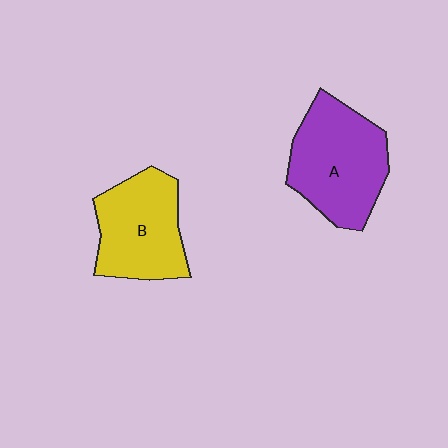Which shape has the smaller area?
Shape B (yellow).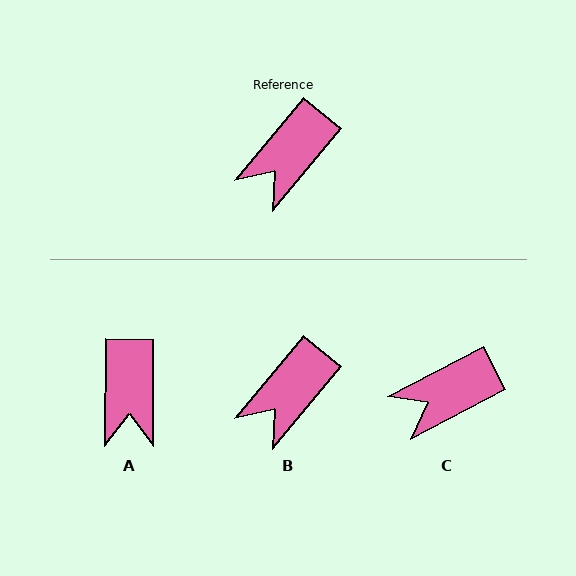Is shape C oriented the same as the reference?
No, it is off by about 23 degrees.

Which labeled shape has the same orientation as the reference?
B.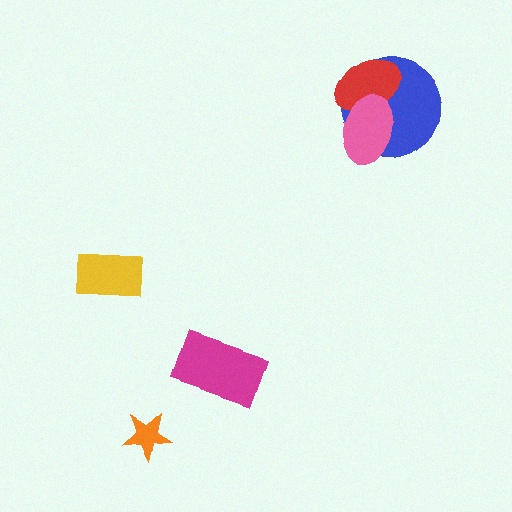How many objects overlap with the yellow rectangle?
0 objects overlap with the yellow rectangle.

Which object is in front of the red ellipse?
The pink ellipse is in front of the red ellipse.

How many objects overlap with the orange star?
0 objects overlap with the orange star.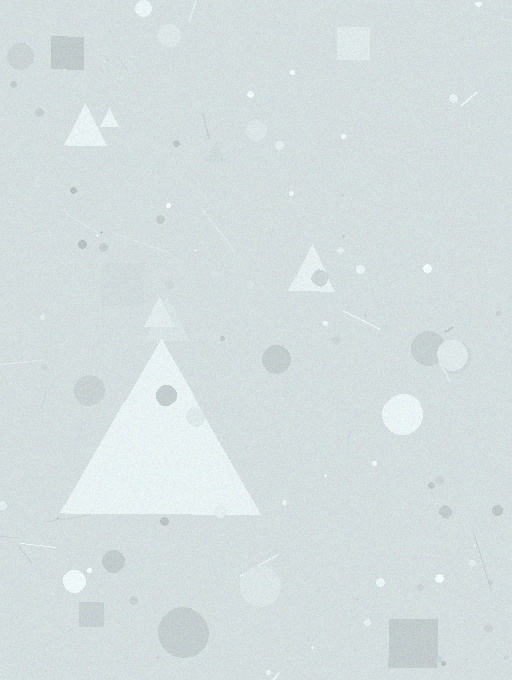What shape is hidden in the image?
A triangle is hidden in the image.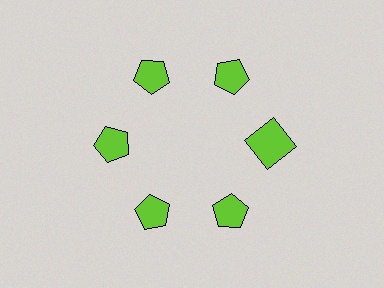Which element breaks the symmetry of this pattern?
The lime square at roughly the 3 o'clock position breaks the symmetry. All other shapes are lime pentagons.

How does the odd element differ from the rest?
It has a different shape: square instead of pentagon.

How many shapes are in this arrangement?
There are 6 shapes arranged in a ring pattern.